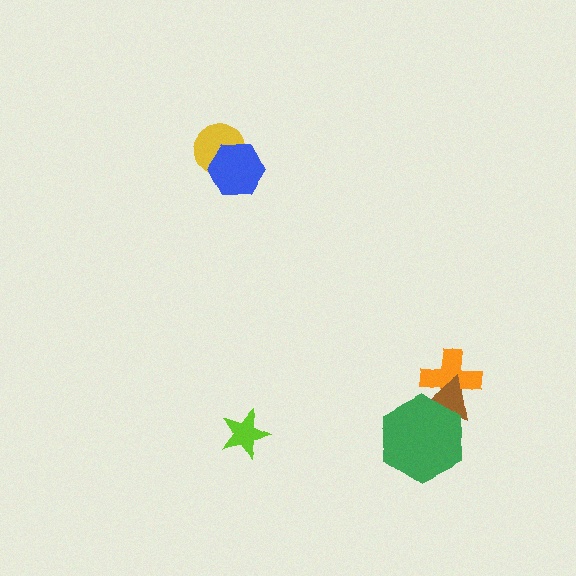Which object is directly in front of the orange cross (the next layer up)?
The brown triangle is directly in front of the orange cross.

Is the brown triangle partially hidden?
Yes, it is partially covered by another shape.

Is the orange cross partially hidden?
Yes, it is partially covered by another shape.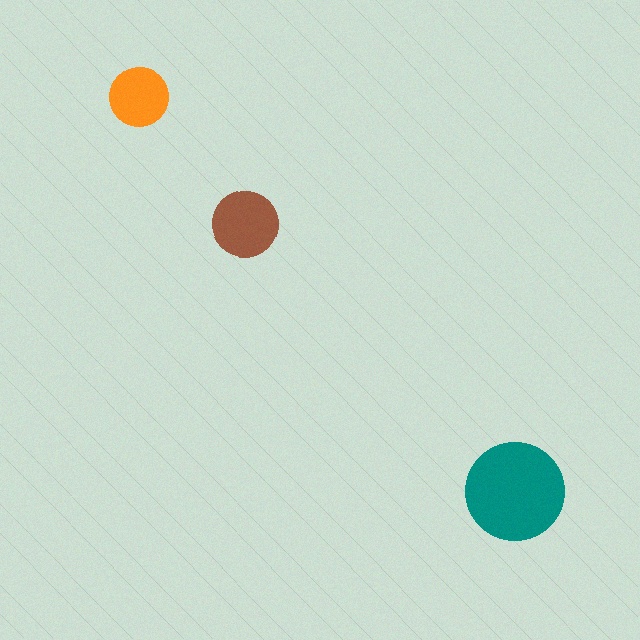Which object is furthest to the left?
The orange circle is leftmost.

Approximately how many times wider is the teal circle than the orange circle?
About 1.5 times wider.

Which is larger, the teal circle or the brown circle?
The teal one.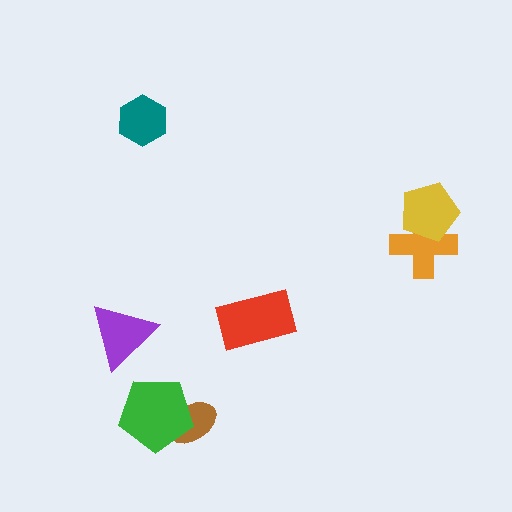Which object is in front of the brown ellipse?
The green pentagon is in front of the brown ellipse.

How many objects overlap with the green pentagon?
1 object overlaps with the green pentagon.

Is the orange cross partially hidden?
Yes, it is partially covered by another shape.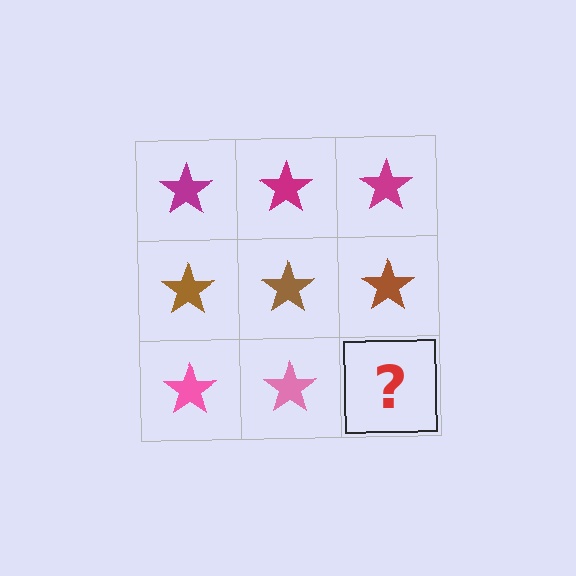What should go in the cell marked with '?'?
The missing cell should contain a pink star.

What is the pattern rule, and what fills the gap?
The rule is that each row has a consistent color. The gap should be filled with a pink star.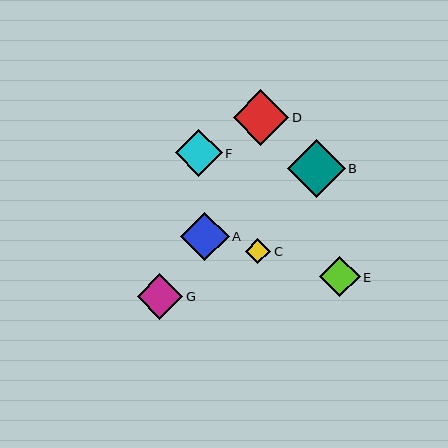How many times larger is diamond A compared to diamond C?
Diamond A is approximately 1.9 times the size of diamond C.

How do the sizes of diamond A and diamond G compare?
Diamond A and diamond G are approximately the same size.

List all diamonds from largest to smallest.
From largest to smallest: B, D, A, F, G, E, C.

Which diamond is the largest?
Diamond B is the largest with a size of approximately 58 pixels.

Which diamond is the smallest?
Diamond C is the smallest with a size of approximately 26 pixels.